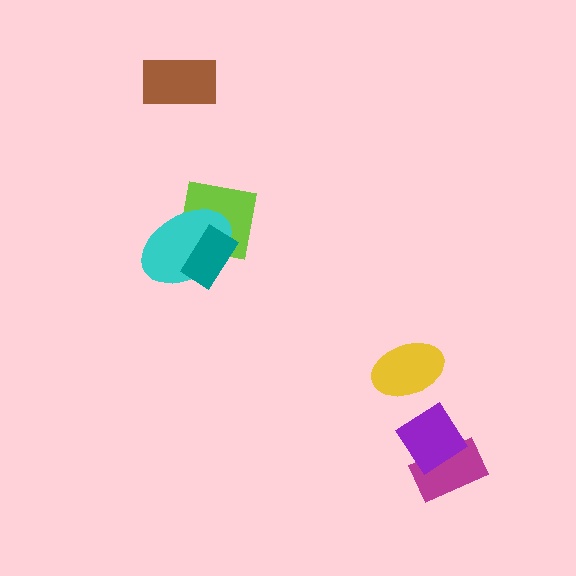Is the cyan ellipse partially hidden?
Yes, it is partially covered by another shape.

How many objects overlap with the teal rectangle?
2 objects overlap with the teal rectangle.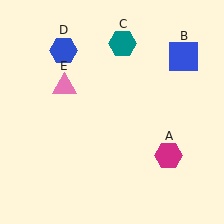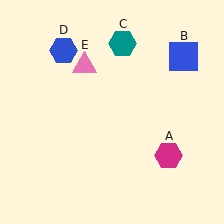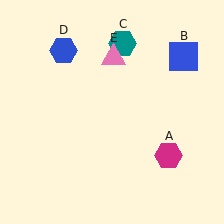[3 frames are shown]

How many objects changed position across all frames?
1 object changed position: pink triangle (object E).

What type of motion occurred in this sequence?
The pink triangle (object E) rotated clockwise around the center of the scene.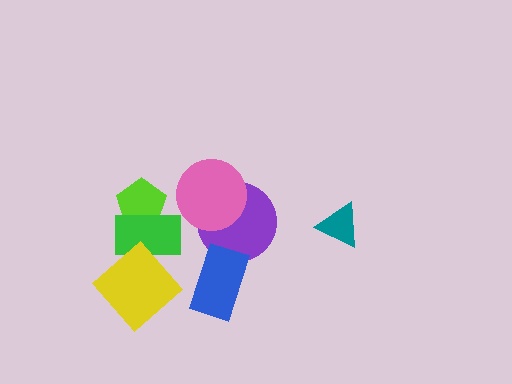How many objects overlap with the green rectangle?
2 objects overlap with the green rectangle.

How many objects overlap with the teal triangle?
0 objects overlap with the teal triangle.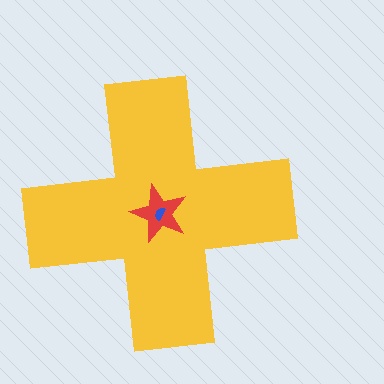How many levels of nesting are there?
3.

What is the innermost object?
The blue semicircle.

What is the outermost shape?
The yellow cross.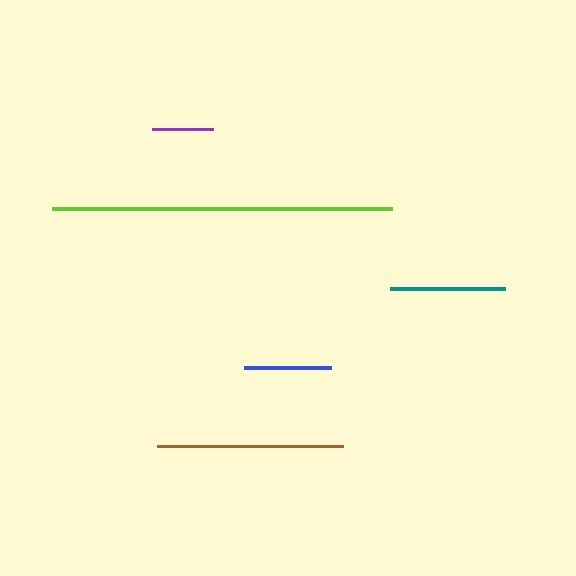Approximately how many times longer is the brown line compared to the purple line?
The brown line is approximately 3.0 times the length of the purple line.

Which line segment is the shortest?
The purple line is the shortest at approximately 61 pixels.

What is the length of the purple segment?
The purple segment is approximately 61 pixels long.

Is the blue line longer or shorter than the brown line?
The brown line is longer than the blue line.